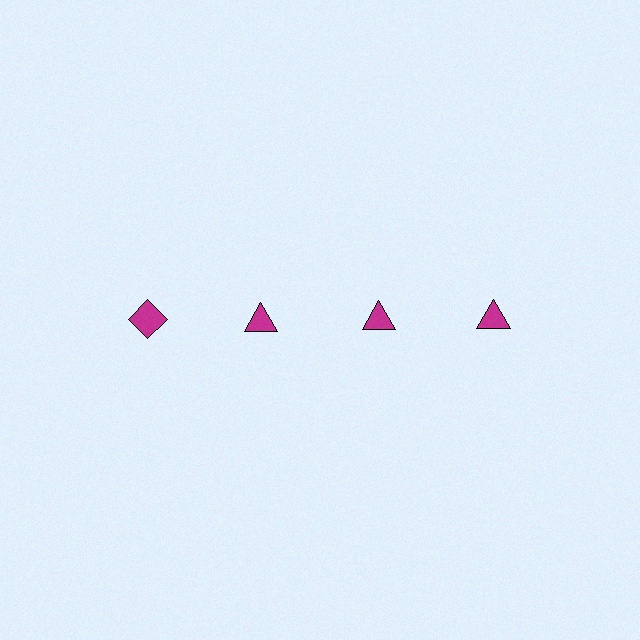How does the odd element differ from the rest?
It has a different shape: diamond instead of triangle.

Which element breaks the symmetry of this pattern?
The magenta diamond in the top row, leftmost column breaks the symmetry. All other shapes are magenta triangles.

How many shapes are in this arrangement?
There are 4 shapes arranged in a grid pattern.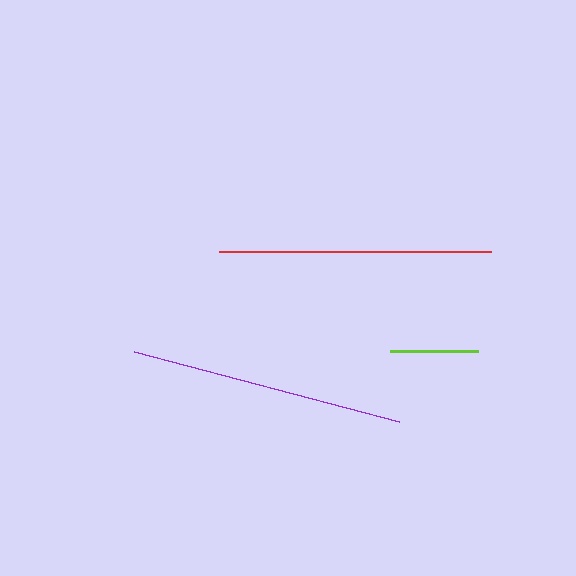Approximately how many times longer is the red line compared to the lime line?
The red line is approximately 3.1 times the length of the lime line.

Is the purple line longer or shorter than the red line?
The purple line is longer than the red line.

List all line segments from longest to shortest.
From longest to shortest: purple, red, lime.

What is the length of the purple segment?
The purple segment is approximately 274 pixels long.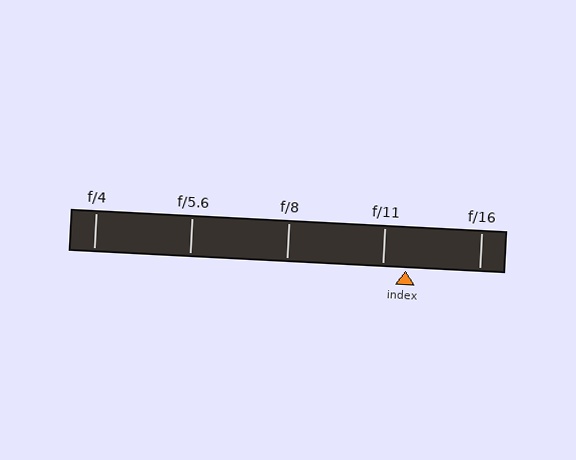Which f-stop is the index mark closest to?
The index mark is closest to f/11.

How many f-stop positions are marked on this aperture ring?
There are 5 f-stop positions marked.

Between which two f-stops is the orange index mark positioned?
The index mark is between f/11 and f/16.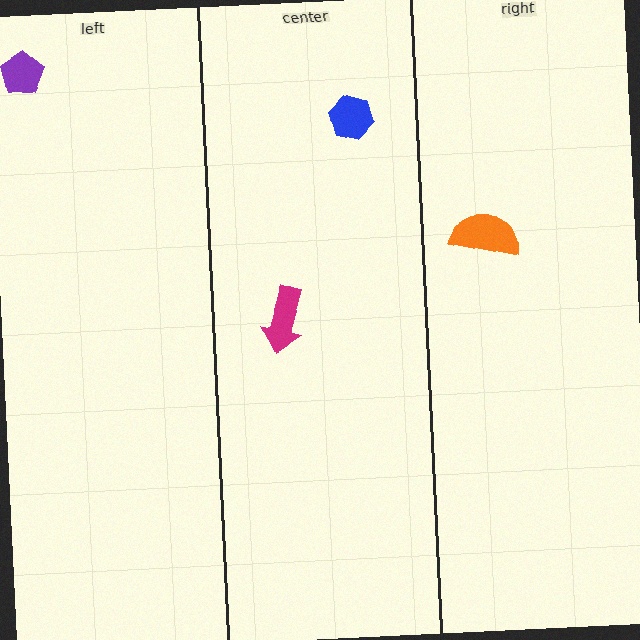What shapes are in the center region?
The magenta arrow, the blue hexagon.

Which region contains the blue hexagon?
The center region.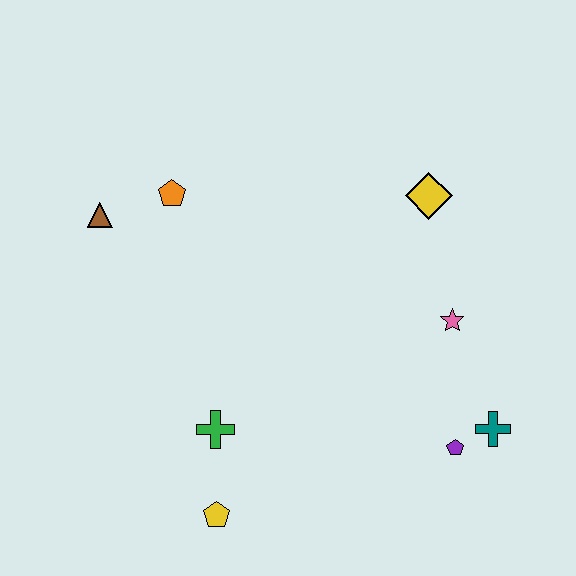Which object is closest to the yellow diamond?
The pink star is closest to the yellow diamond.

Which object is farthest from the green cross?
The yellow diamond is farthest from the green cross.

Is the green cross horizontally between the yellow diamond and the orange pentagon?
Yes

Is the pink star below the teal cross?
No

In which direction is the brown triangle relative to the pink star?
The brown triangle is to the left of the pink star.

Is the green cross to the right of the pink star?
No